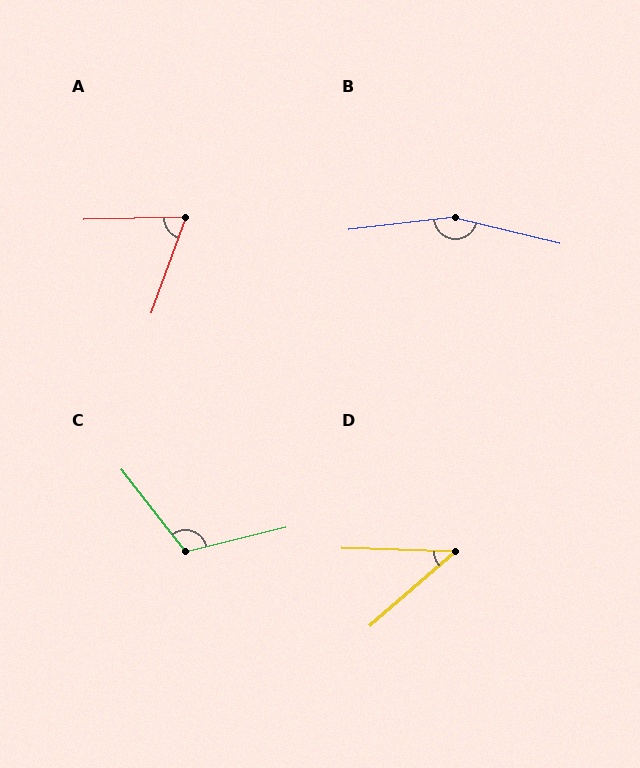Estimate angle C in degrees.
Approximately 114 degrees.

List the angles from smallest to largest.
D (43°), A (69°), C (114°), B (160°).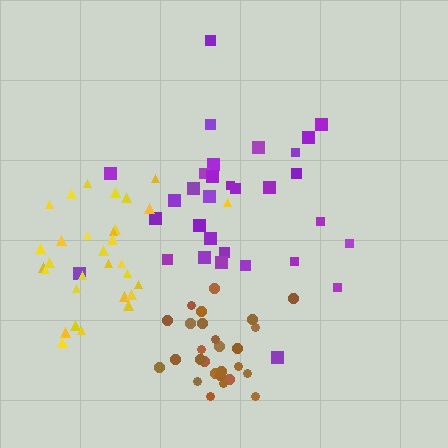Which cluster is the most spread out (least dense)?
Purple.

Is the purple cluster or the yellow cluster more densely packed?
Yellow.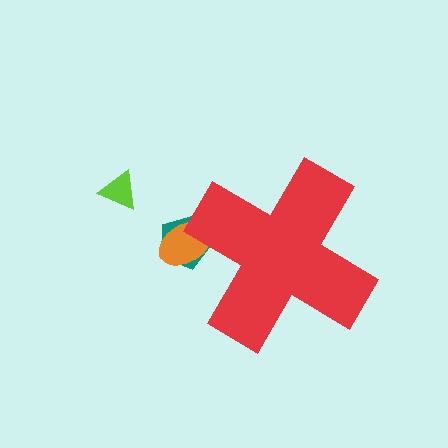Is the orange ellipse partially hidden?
Yes, the orange ellipse is partially hidden behind the red cross.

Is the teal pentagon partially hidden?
Yes, the teal pentagon is partially hidden behind the red cross.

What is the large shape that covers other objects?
A red cross.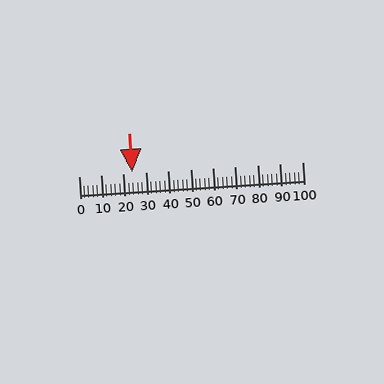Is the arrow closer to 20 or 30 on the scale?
The arrow is closer to 20.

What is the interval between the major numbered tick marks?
The major tick marks are spaced 10 units apart.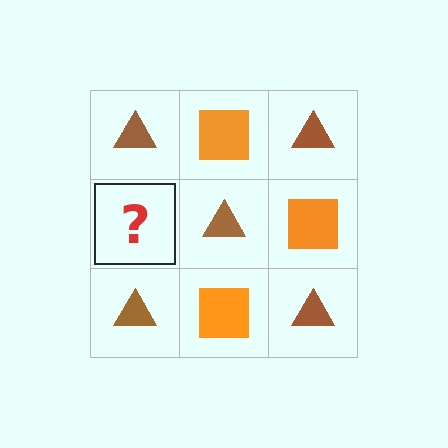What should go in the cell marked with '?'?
The missing cell should contain an orange square.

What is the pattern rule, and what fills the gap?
The rule is that it alternates brown triangle and orange square in a checkerboard pattern. The gap should be filled with an orange square.